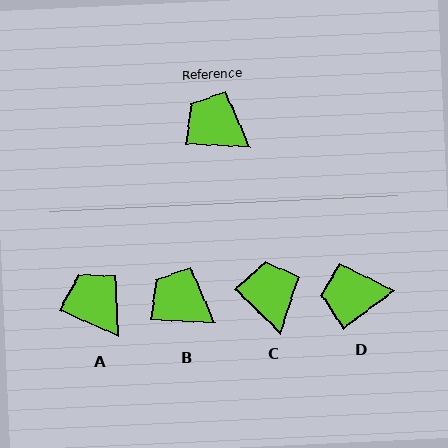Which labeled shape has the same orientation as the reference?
B.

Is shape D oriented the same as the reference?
No, it is off by about 40 degrees.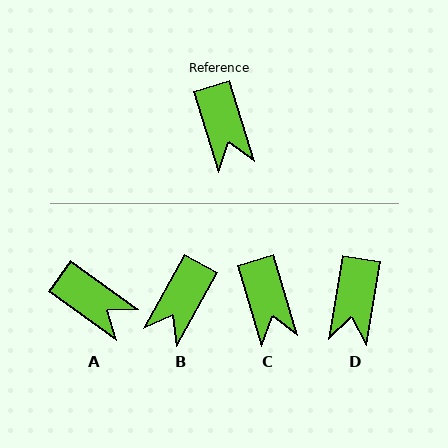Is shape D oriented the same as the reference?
No, it is off by about 26 degrees.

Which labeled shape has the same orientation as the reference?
C.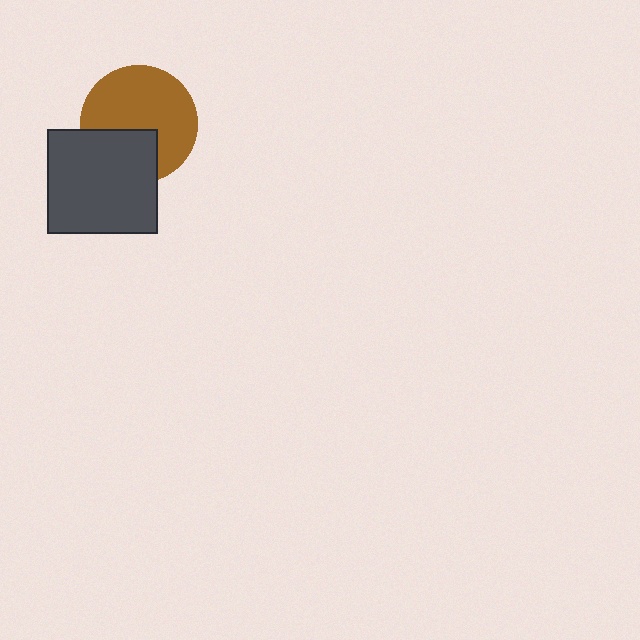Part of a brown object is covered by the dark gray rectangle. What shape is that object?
It is a circle.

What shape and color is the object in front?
The object in front is a dark gray rectangle.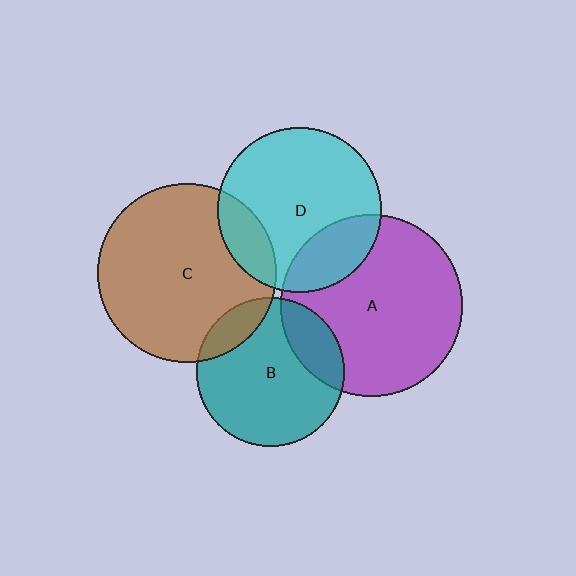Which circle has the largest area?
Circle A (purple).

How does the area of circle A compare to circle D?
Approximately 1.2 times.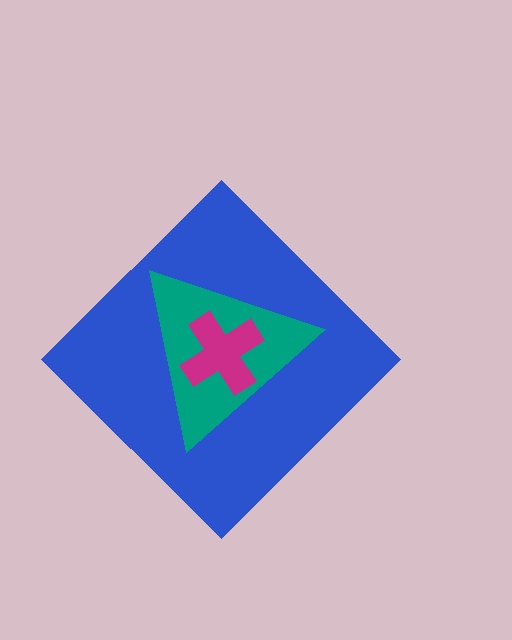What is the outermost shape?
The blue diamond.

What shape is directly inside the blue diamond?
The teal triangle.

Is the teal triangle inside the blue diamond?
Yes.